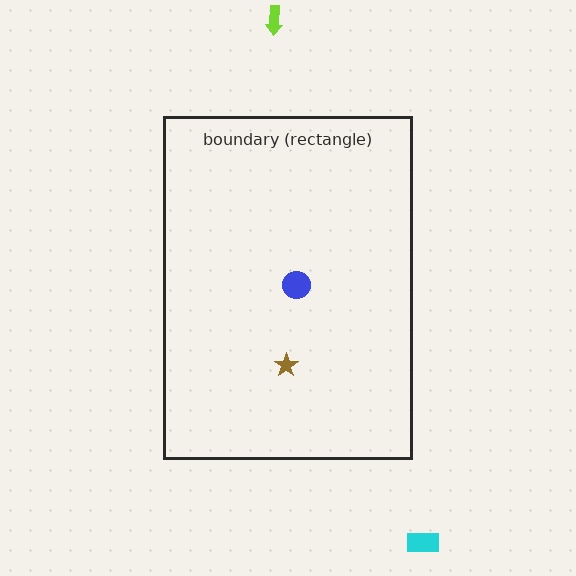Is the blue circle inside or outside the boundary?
Inside.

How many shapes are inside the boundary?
2 inside, 2 outside.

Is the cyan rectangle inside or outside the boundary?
Outside.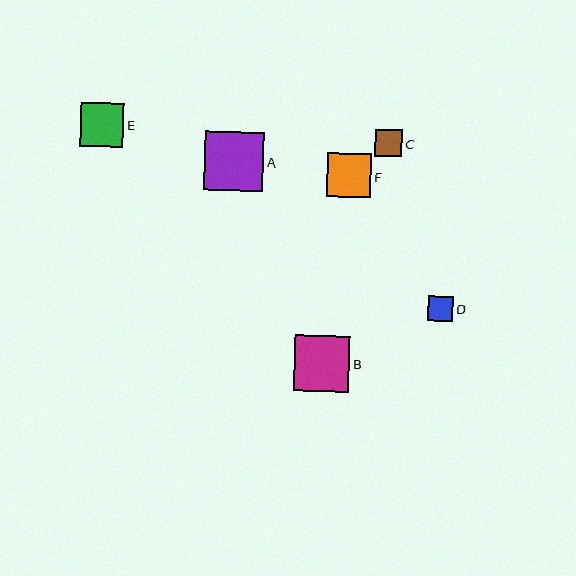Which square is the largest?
Square A is the largest with a size of approximately 59 pixels.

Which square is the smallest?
Square D is the smallest with a size of approximately 25 pixels.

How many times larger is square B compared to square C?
Square B is approximately 2.0 times the size of square C.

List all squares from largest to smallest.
From largest to smallest: A, B, F, E, C, D.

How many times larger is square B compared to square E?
Square B is approximately 1.3 times the size of square E.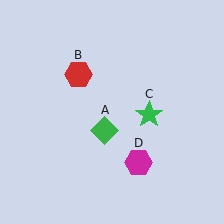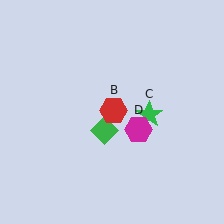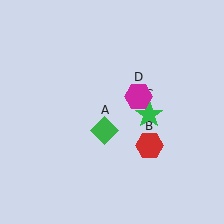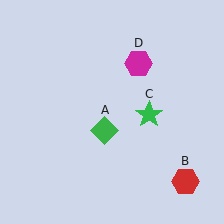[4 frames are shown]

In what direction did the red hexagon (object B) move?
The red hexagon (object B) moved down and to the right.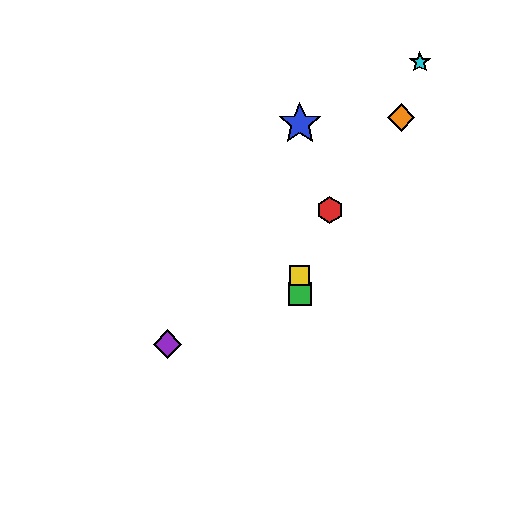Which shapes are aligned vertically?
The blue star, the green square, the yellow square are aligned vertically.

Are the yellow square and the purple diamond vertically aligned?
No, the yellow square is at x≈300 and the purple diamond is at x≈168.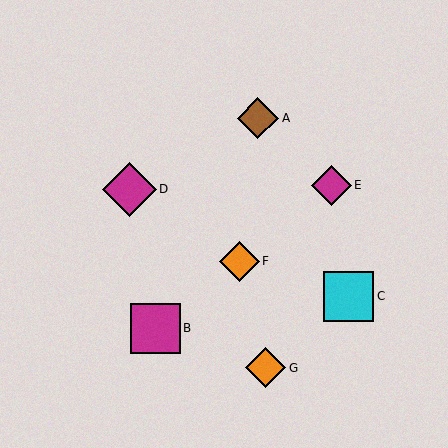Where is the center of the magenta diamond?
The center of the magenta diamond is at (331, 185).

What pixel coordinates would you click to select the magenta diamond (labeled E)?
Click at (331, 185) to select the magenta diamond E.